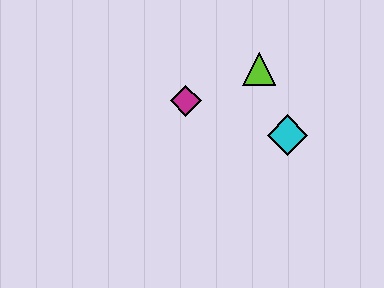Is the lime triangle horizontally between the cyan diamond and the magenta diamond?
Yes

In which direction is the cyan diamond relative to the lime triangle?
The cyan diamond is below the lime triangle.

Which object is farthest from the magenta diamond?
The cyan diamond is farthest from the magenta diamond.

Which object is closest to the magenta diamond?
The lime triangle is closest to the magenta diamond.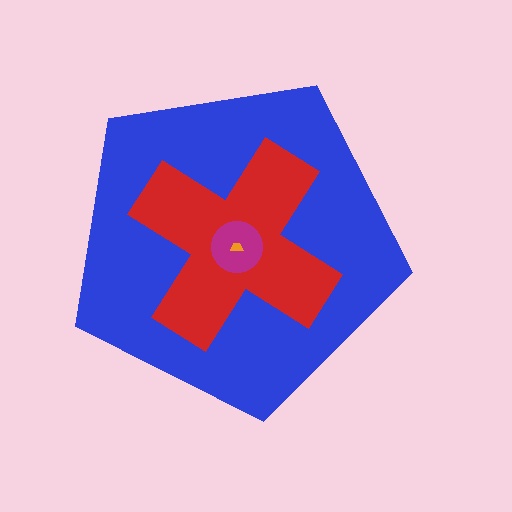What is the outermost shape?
The blue pentagon.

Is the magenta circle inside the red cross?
Yes.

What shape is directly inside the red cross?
The magenta circle.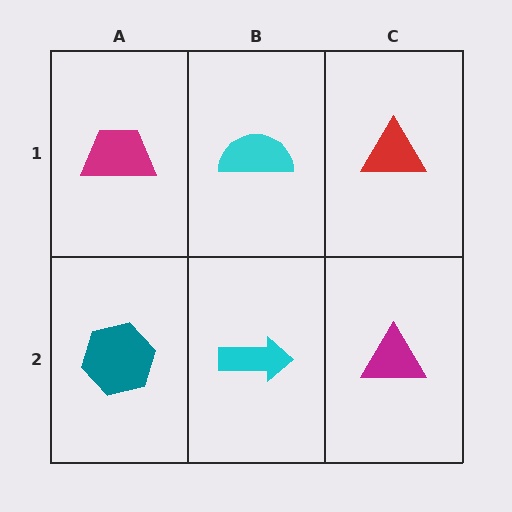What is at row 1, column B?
A cyan semicircle.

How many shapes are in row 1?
3 shapes.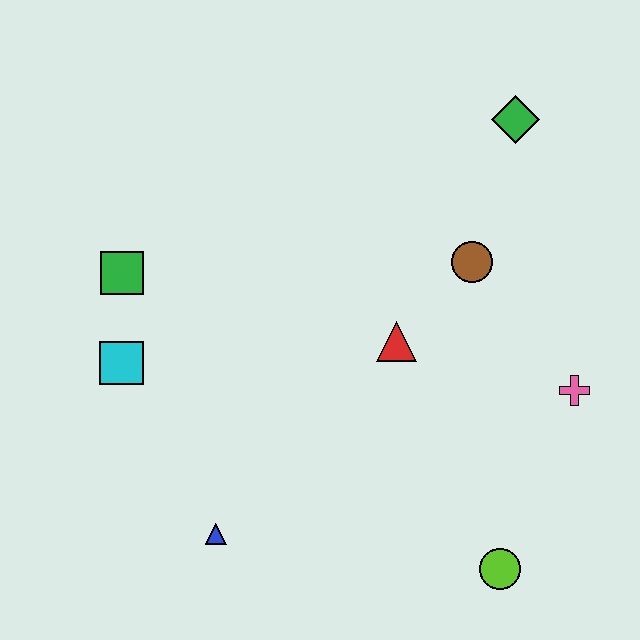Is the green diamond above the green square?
Yes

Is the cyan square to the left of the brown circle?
Yes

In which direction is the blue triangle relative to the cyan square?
The blue triangle is below the cyan square.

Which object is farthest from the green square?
The lime circle is farthest from the green square.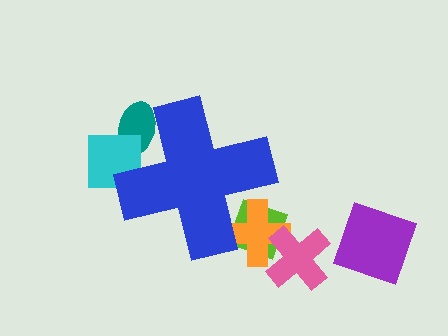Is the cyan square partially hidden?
Yes, the cyan square is partially hidden behind the blue cross.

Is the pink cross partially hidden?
No, the pink cross is fully visible.